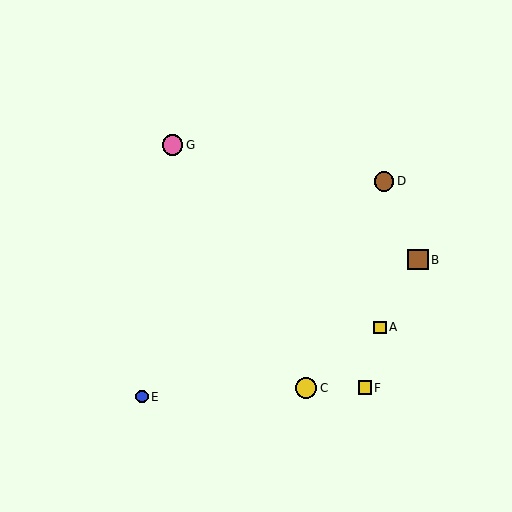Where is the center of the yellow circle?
The center of the yellow circle is at (306, 388).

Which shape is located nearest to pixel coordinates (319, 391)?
The yellow circle (labeled C) at (306, 388) is nearest to that location.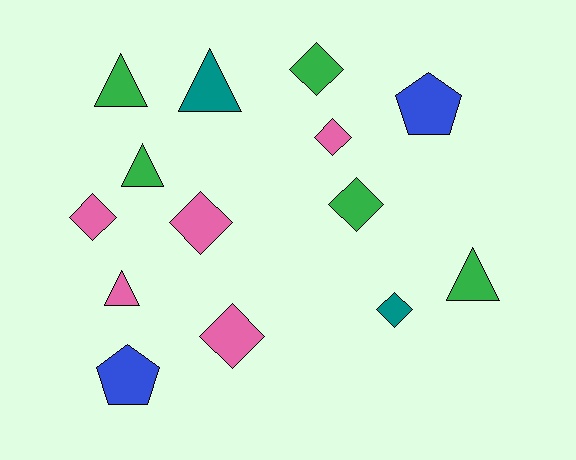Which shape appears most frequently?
Diamond, with 7 objects.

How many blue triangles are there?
There are no blue triangles.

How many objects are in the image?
There are 14 objects.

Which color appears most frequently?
Pink, with 5 objects.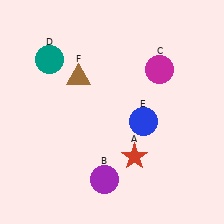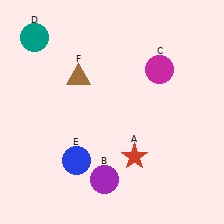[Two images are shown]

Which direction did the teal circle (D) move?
The teal circle (D) moved up.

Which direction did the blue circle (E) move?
The blue circle (E) moved left.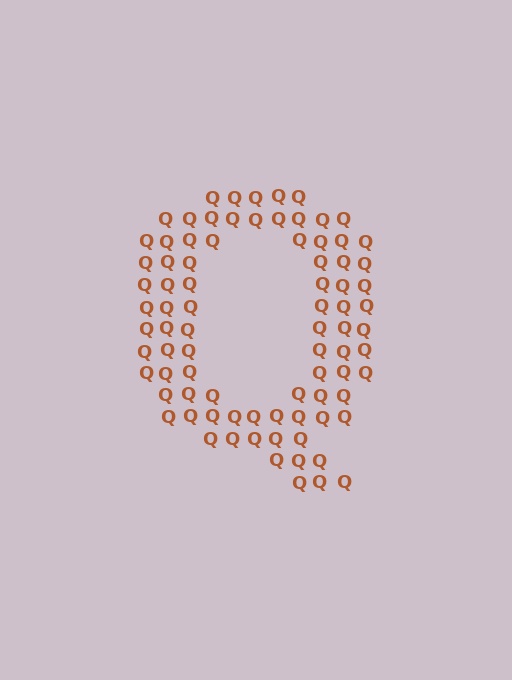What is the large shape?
The large shape is the letter Q.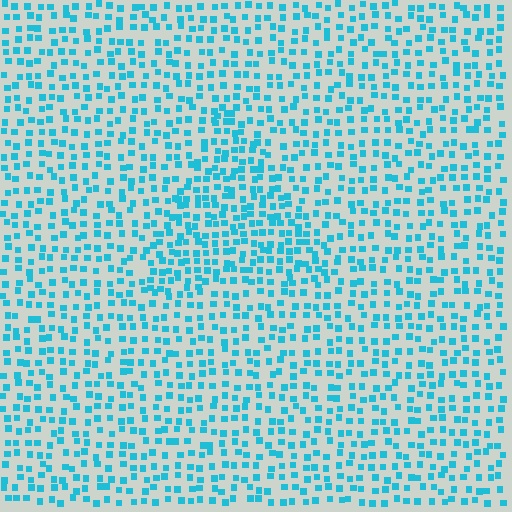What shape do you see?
I see a triangle.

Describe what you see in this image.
The image contains small cyan elements arranged at two different densities. A triangle-shaped region is visible where the elements are more densely packed than the surrounding area.